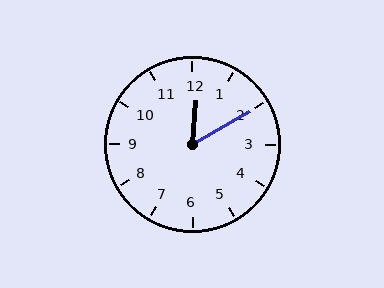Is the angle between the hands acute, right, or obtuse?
It is acute.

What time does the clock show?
12:10.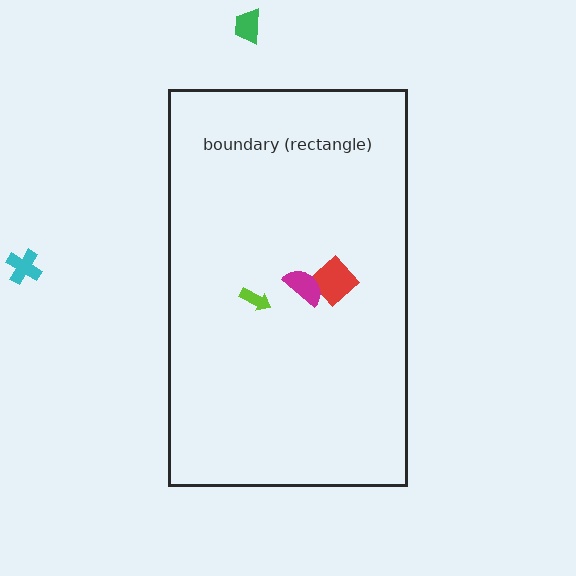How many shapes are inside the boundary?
3 inside, 2 outside.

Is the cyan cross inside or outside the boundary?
Outside.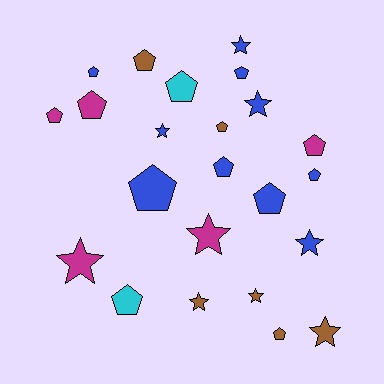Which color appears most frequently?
Blue, with 10 objects.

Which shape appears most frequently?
Pentagon, with 14 objects.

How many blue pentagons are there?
There are 6 blue pentagons.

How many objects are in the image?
There are 23 objects.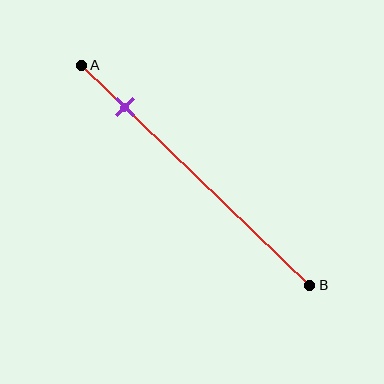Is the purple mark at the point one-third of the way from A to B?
No, the mark is at about 20% from A, not at the 33% one-third point.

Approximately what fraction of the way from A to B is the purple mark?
The purple mark is approximately 20% of the way from A to B.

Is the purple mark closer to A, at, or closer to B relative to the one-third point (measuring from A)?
The purple mark is closer to point A than the one-third point of segment AB.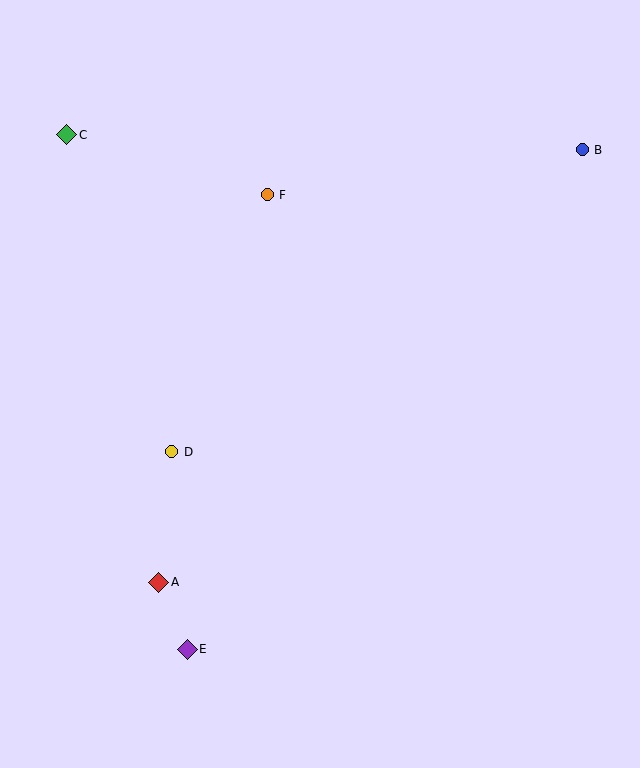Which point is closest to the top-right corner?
Point B is closest to the top-right corner.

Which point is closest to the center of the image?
Point D at (172, 452) is closest to the center.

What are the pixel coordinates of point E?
Point E is at (187, 649).